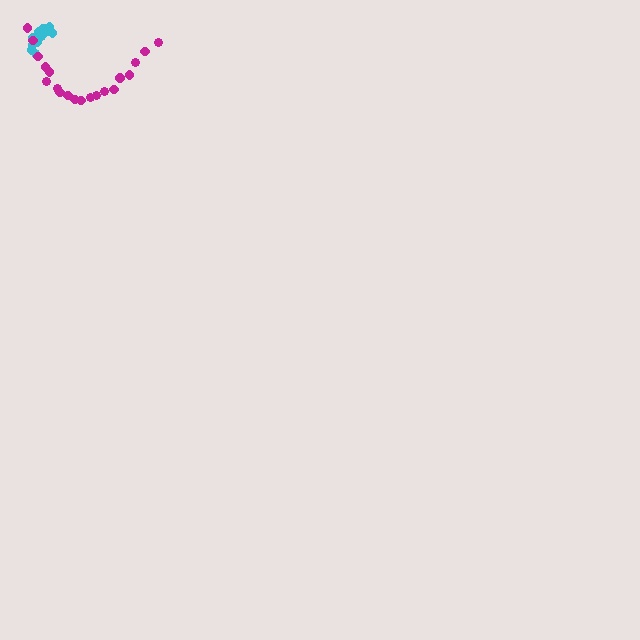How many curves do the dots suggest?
There are 2 distinct paths.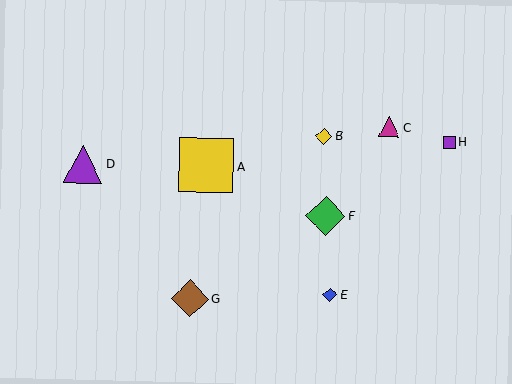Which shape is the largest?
The yellow square (labeled A) is the largest.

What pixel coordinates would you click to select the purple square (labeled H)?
Click at (449, 142) to select the purple square H.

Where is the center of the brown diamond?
The center of the brown diamond is at (190, 298).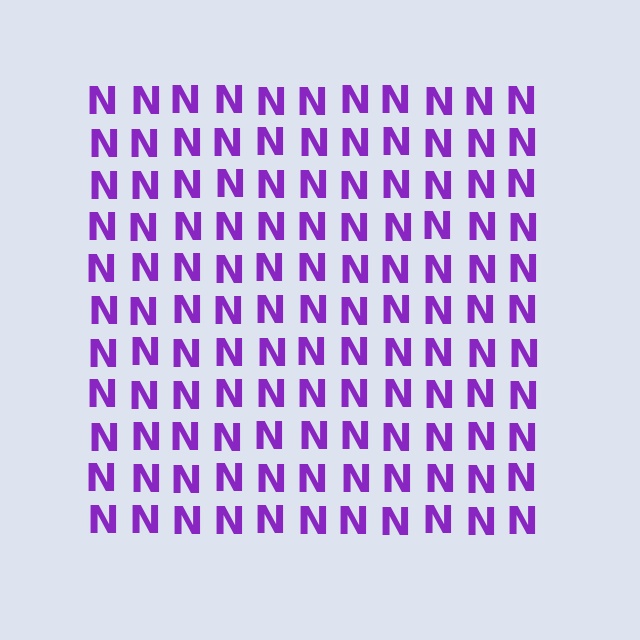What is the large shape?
The large shape is a square.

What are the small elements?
The small elements are letter N's.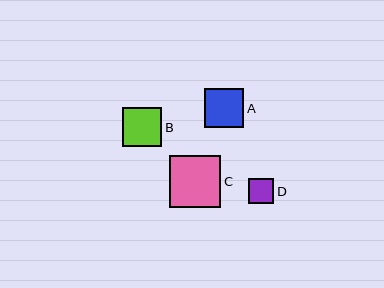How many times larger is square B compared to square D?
Square B is approximately 1.5 times the size of square D.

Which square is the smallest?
Square D is the smallest with a size of approximately 25 pixels.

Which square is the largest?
Square C is the largest with a size of approximately 52 pixels.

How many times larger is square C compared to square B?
Square C is approximately 1.3 times the size of square B.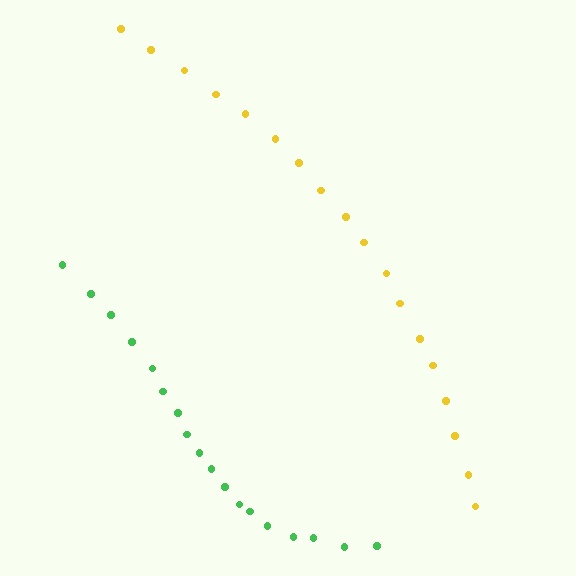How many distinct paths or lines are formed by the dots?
There are 2 distinct paths.